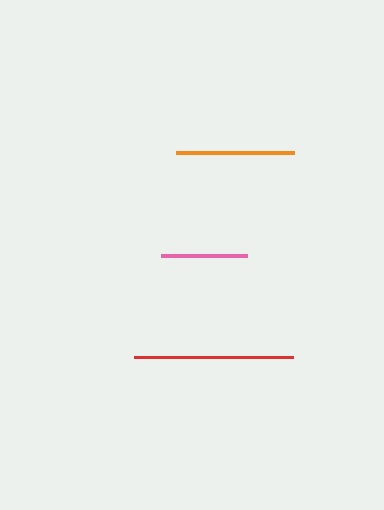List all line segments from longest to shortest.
From longest to shortest: red, orange, pink.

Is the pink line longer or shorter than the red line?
The red line is longer than the pink line.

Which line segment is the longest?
The red line is the longest at approximately 159 pixels.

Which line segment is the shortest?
The pink line is the shortest at approximately 86 pixels.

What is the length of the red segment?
The red segment is approximately 159 pixels long.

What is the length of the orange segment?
The orange segment is approximately 118 pixels long.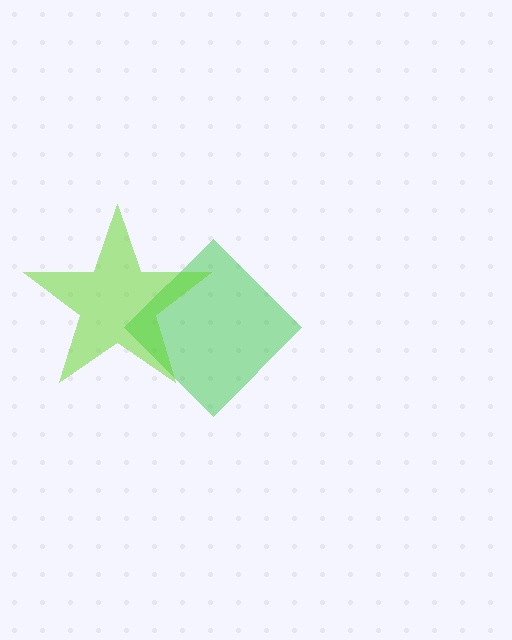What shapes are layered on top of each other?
The layered shapes are: a green diamond, a lime star.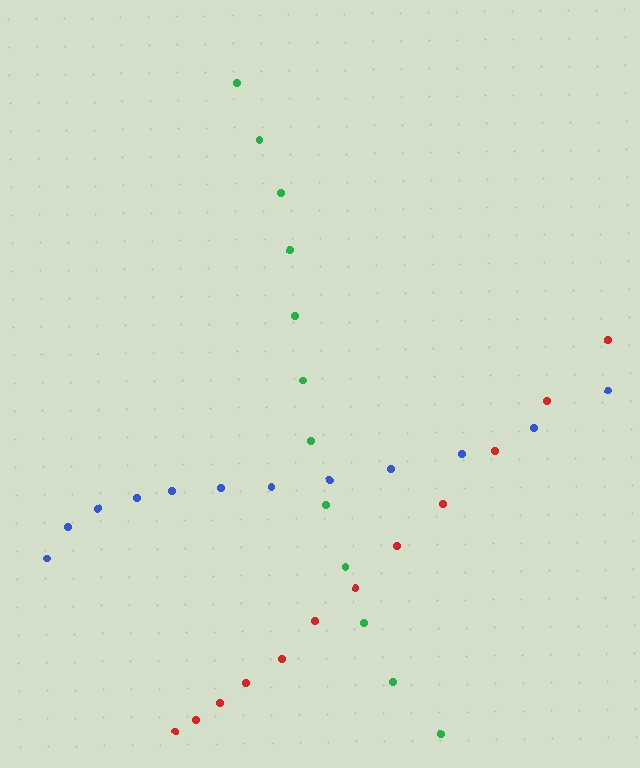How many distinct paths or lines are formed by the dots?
There are 3 distinct paths.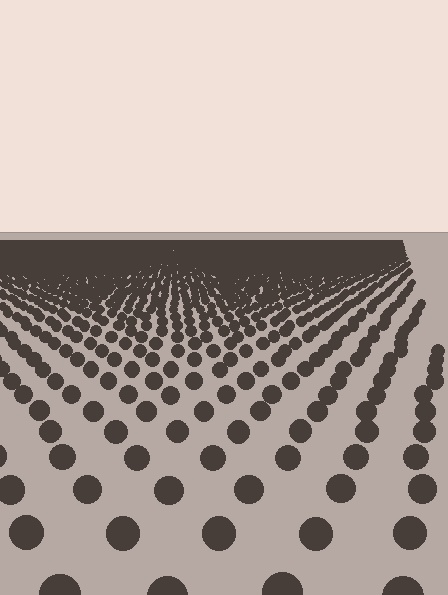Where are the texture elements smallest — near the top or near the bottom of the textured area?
Near the top.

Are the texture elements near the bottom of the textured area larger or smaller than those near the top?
Larger. Near the bottom, elements are closer to the viewer and appear at a bigger on-screen size.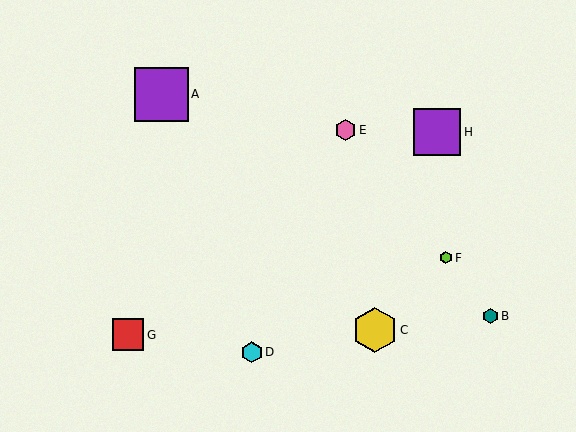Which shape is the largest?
The purple square (labeled A) is the largest.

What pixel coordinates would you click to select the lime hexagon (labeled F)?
Click at (446, 258) to select the lime hexagon F.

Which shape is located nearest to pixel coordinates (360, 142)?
The pink hexagon (labeled E) at (346, 130) is nearest to that location.